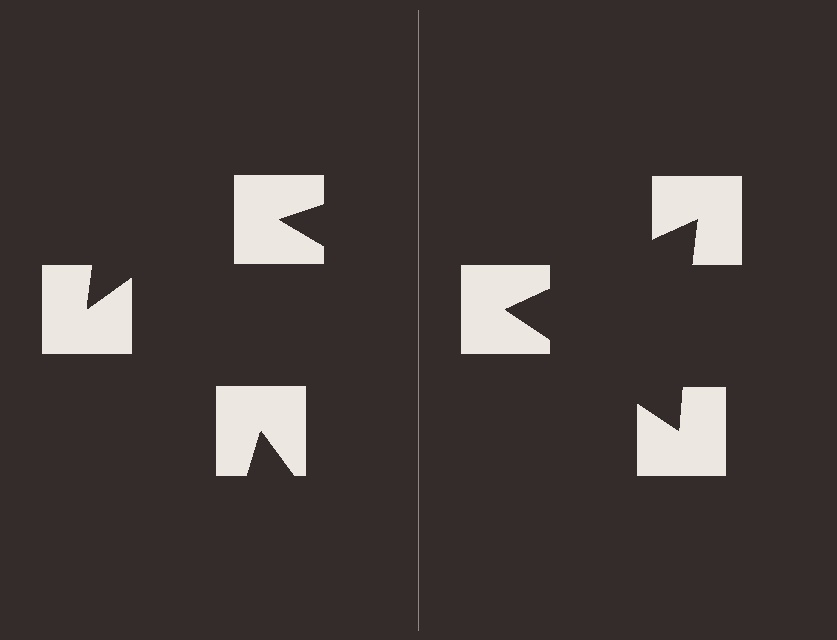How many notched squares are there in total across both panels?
6 — 3 on each side.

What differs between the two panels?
The notched squares are positioned identically on both sides; only the wedge orientations differ. On the right they align to a triangle; on the left they are misaligned.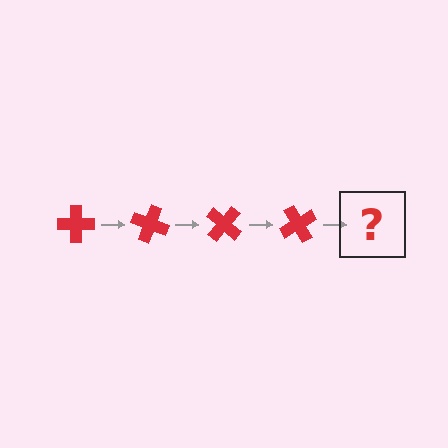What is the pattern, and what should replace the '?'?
The pattern is that the cross rotates 20 degrees each step. The '?' should be a red cross rotated 80 degrees.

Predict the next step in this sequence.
The next step is a red cross rotated 80 degrees.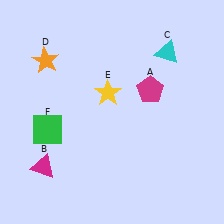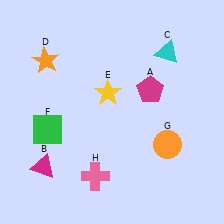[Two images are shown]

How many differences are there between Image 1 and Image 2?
There are 2 differences between the two images.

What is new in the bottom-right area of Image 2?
An orange circle (G) was added in the bottom-right area of Image 2.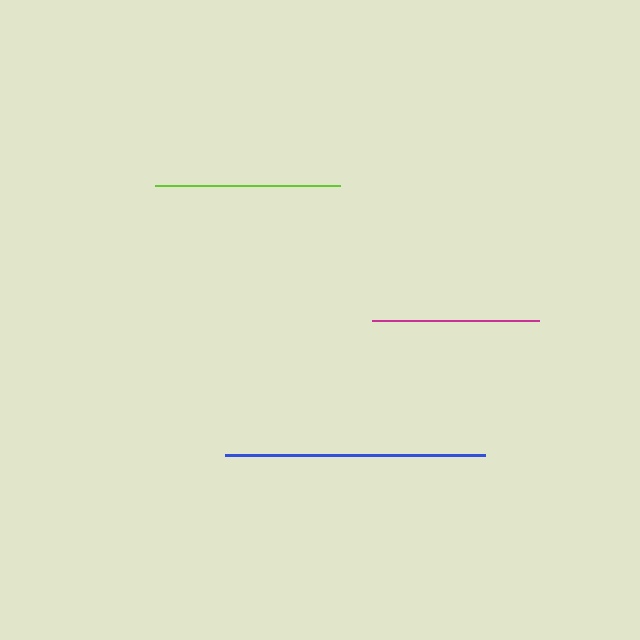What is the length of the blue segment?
The blue segment is approximately 260 pixels long.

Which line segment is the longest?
The blue line is the longest at approximately 260 pixels.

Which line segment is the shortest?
The magenta line is the shortest at approximately 167 pixels.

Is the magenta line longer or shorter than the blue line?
The blue line is longer than the magenta line.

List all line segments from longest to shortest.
From longest to shortest: blue, lime, magenta.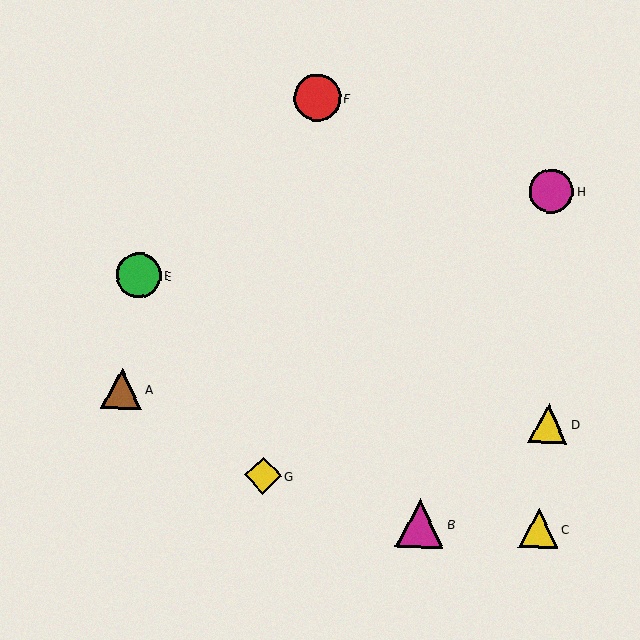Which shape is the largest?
The magenta triangle (labeled B) is the largest.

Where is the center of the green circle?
The center of the green circle is at (138, 276).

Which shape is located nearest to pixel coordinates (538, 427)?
The yellow triangle (labeled D) at (548, 423) is nearest to that location.